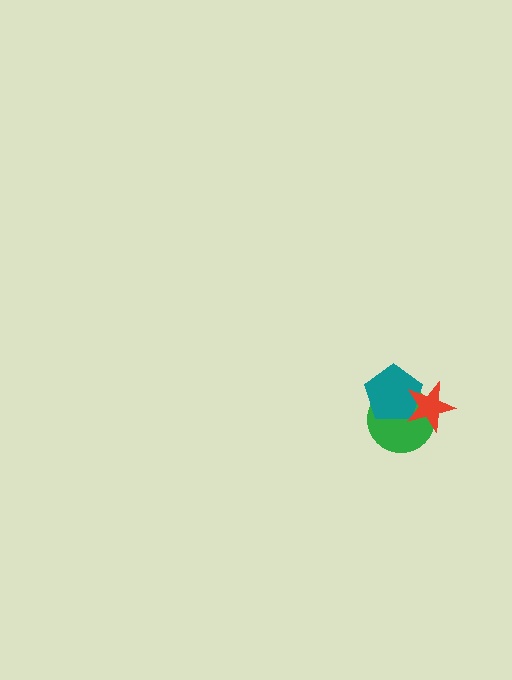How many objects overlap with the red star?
2 objects overlap with the red star.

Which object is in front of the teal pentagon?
The red star is in front of the teal pentagon.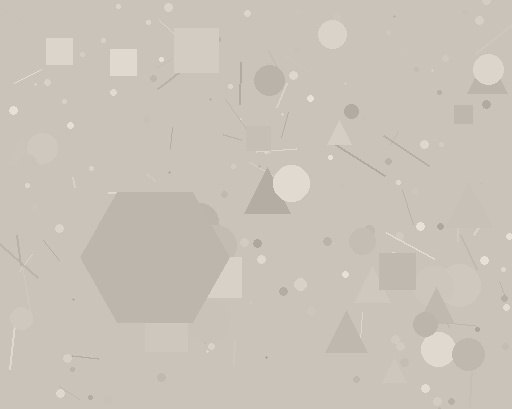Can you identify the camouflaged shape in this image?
The camouflaged shape is a hexagon.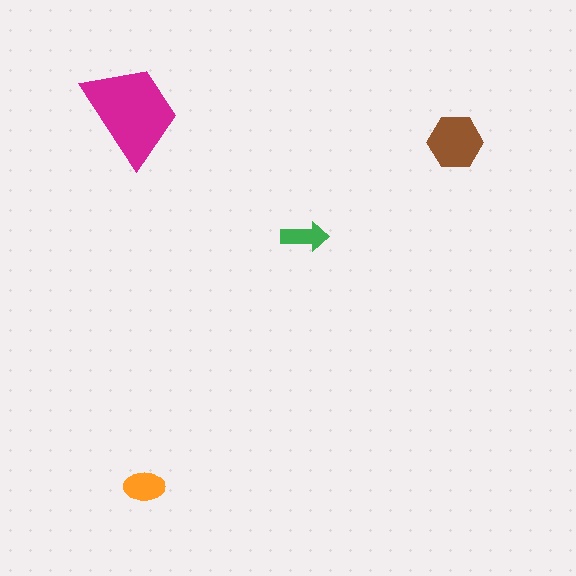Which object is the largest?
The magenta trapezoid.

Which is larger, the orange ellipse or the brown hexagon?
The brown hexagon.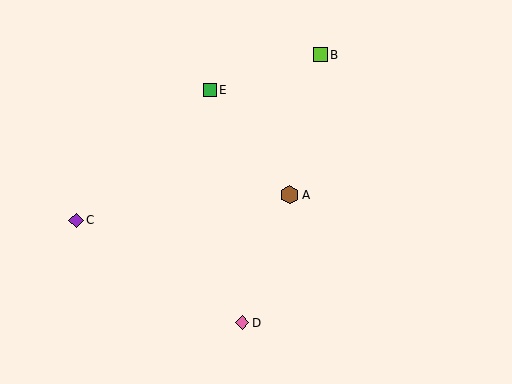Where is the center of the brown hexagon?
The center of the brown hexagon is at (290, 195).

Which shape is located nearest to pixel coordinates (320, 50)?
The lime square (labeled B) at (321, 55) is nearest to that location.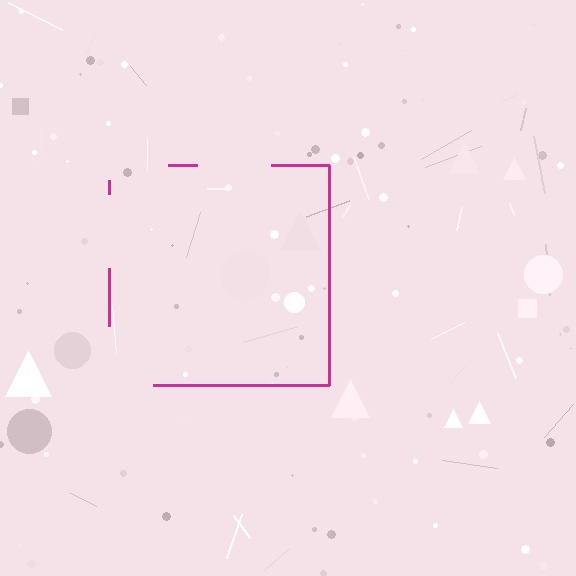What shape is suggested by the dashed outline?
The dashed outline suggests a square.